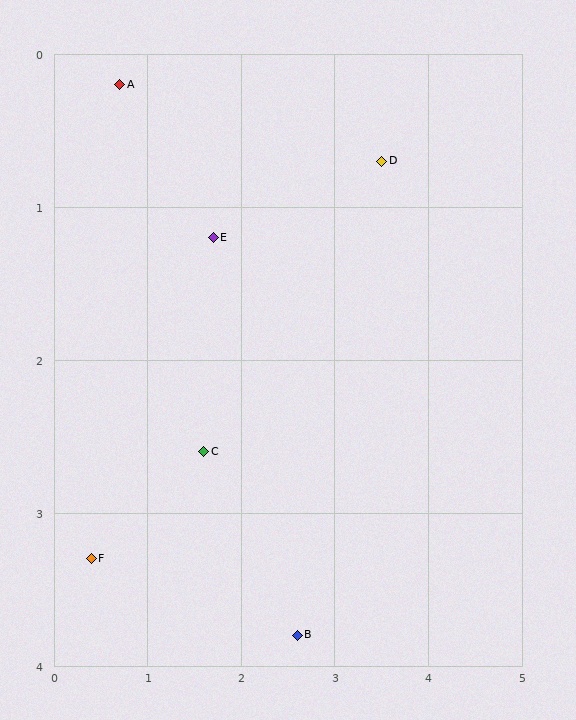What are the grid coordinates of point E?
Point E is at approximately (1.7, 1.2).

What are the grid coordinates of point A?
Point A is at approximately (0.7, 0.2).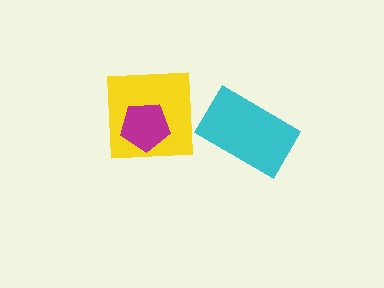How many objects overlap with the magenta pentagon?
1 object overlaps with the magenta pentagon.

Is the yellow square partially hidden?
Yes, it is partially covered by another shape.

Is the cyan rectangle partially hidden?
No, no other shape covers it.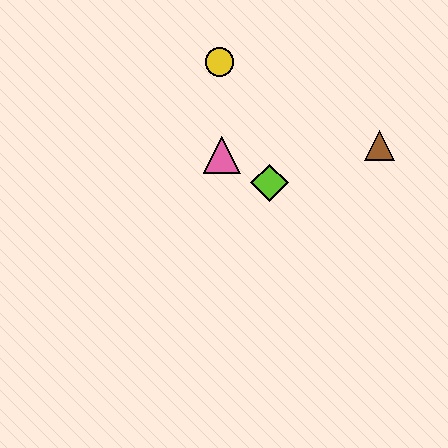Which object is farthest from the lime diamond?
The yellow circle is farthest from the lime diamond.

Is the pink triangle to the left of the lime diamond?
Yes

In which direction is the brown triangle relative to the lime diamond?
The brown triangle is to the right of the lime diamond.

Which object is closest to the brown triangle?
The lime diamond is closest to the brown triangle.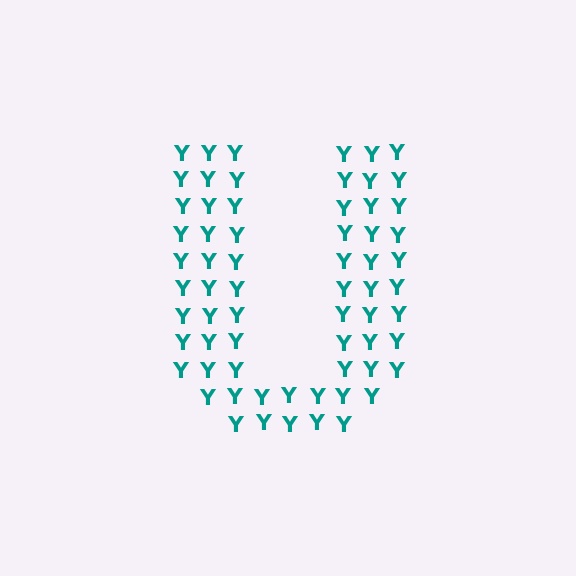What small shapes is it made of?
It is made of small letter Y's.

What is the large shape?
The large shape is the letter U.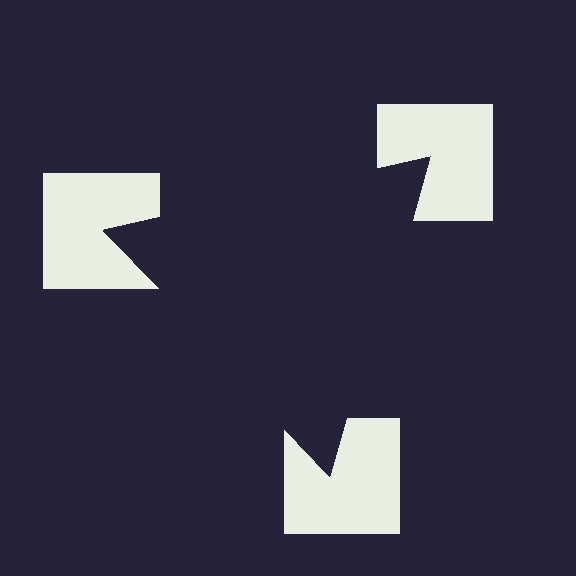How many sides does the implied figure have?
3 sides.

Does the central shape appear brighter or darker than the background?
It typically appears slightly darker than the background, even though no actual brightness change is drawn.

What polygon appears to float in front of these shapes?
An illusory triangle — its edges are inferred from the aligned wedge cuts in the notched squares, not physically drawn.